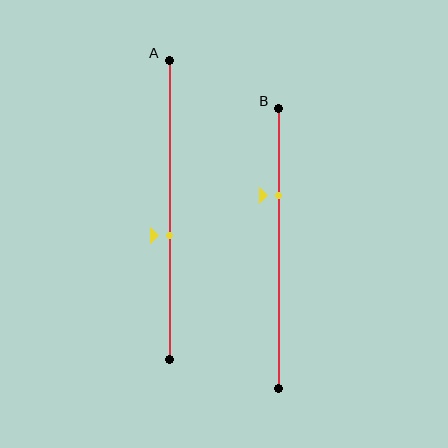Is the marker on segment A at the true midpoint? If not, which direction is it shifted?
No, the marker on segment A is shifted downward by about 8% of the segment length.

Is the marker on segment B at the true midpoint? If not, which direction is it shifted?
No, the marker on segment B is shifted upward by about 19% of the segment length.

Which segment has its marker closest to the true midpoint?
Segment A has its marker closest to the true midpoint.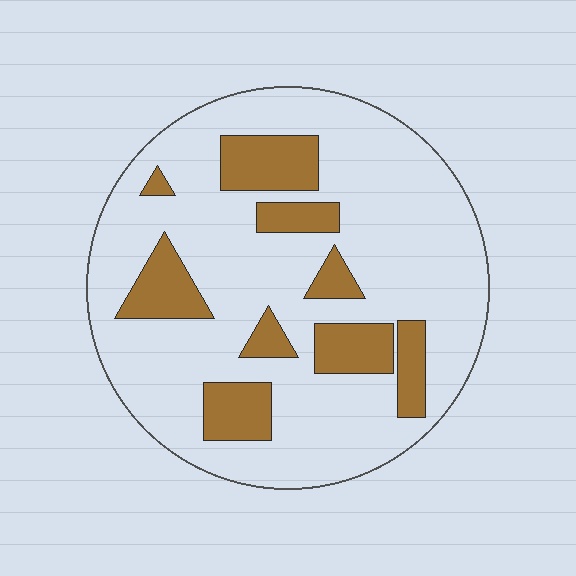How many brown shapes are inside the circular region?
9.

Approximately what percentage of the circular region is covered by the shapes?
Approximately 20%.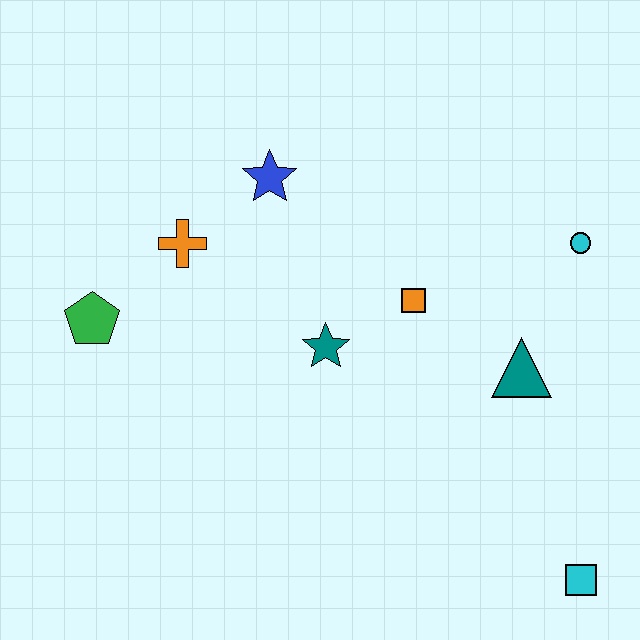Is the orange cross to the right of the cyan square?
No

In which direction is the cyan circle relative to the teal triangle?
The cyan circle is above the teal triangle.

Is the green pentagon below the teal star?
No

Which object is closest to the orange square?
The teal star is closest to the orange square.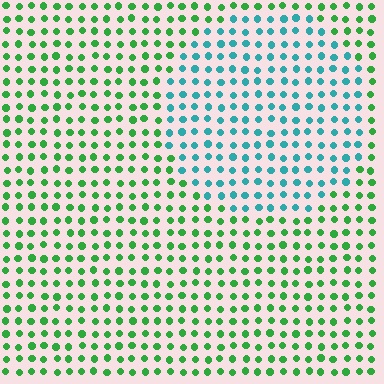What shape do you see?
I see a circle.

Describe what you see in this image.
The image is filled with small green elements in a uniform arrangement. A circle-shaped region is visible where the elements are tinted to a slightly different hue, forming a subtle color boundary.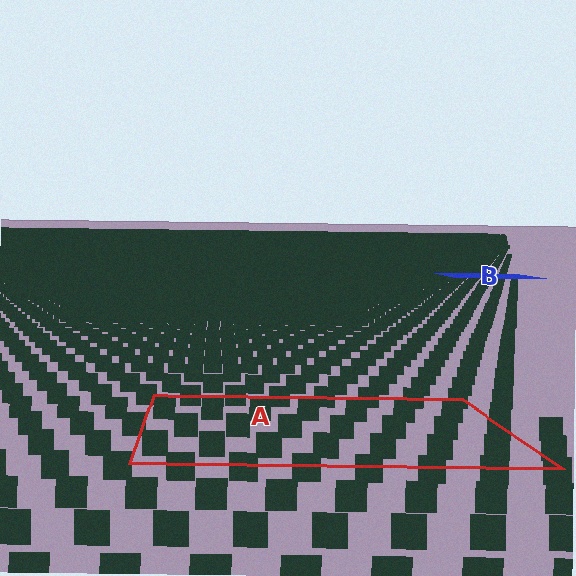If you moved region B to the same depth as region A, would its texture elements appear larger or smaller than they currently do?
They would appear larger. At a closer depth, the same texture elements are projected at a bigger on-screen size.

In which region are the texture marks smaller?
The texture marks are smaller in region B, because it is farther away.